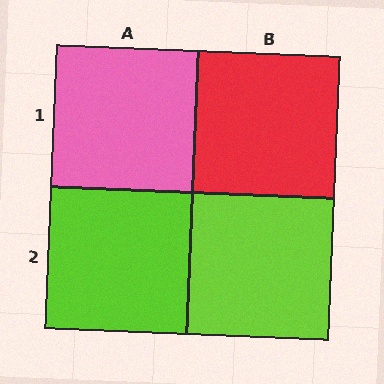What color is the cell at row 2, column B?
Lime.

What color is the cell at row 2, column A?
Lime.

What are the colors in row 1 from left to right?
Pink, red.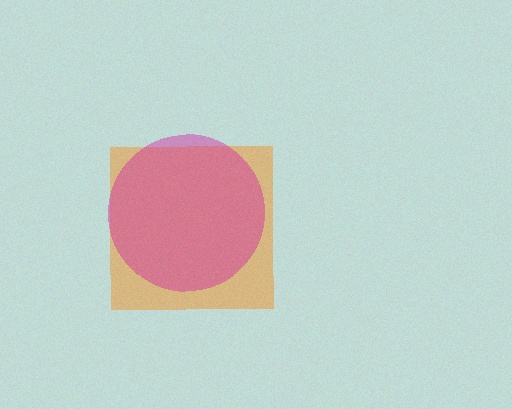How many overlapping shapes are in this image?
There are 2 overlapping shapes in the image.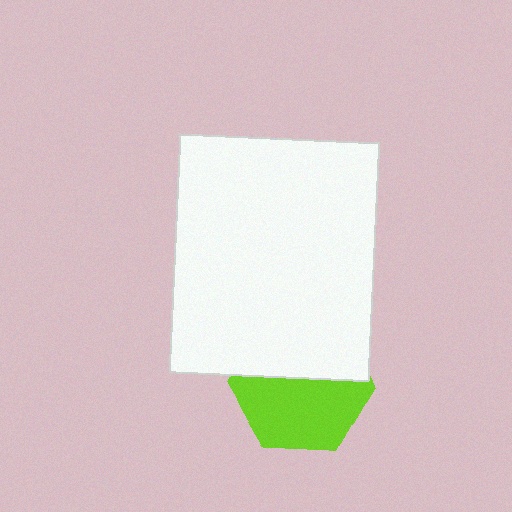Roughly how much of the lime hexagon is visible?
About half of it is visible (roughly 55%).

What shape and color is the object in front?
The object in front is a white rectangle.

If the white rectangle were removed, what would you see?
You would see the complete lime hexagon.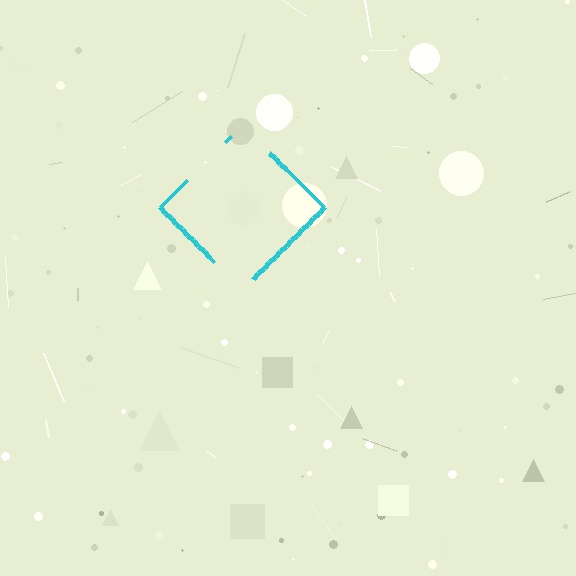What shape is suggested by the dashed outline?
The dashed outline suggests a diamond.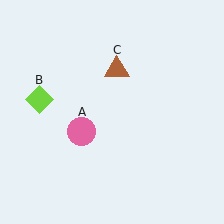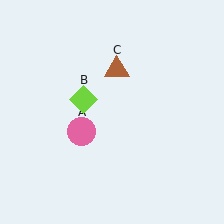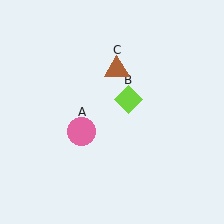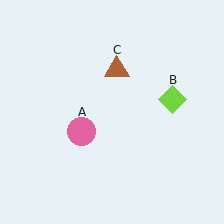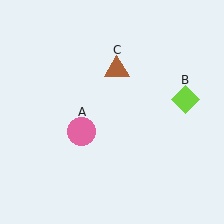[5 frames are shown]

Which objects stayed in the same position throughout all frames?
Pink circle (object A) and brown triangle (object C) remained stationary.